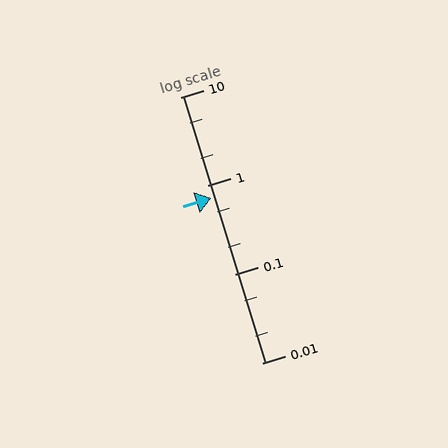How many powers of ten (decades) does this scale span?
The scale spans 3 decades, from 0.01 to 10.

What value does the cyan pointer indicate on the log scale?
The pointer indicates approximately 0.73.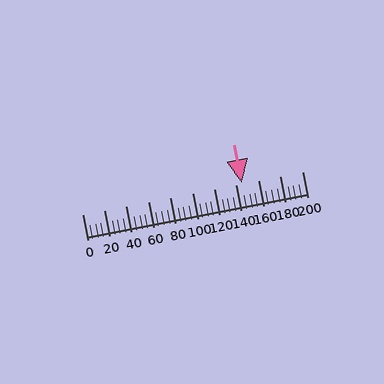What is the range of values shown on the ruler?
The ruler shows values from 0 to 200.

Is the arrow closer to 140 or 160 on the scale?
The arrow is closer to 140.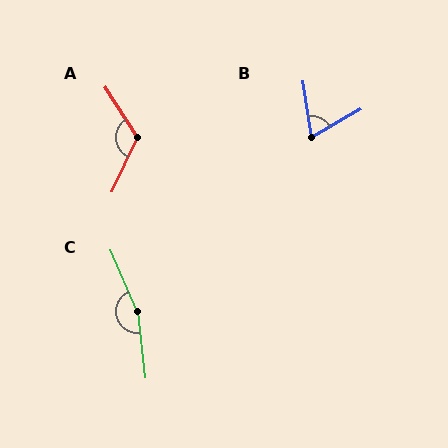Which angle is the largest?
C, at approximately 163 degrees.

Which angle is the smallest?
B, at approximately 69 degrees.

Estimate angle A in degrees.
Approximately 122 degrees.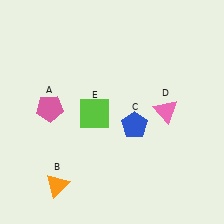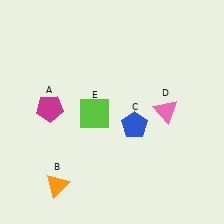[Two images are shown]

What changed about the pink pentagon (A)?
In Image 1, A is pink. In Image 2, it changed to magenta.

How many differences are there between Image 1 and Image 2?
There is 1 difference between the two images.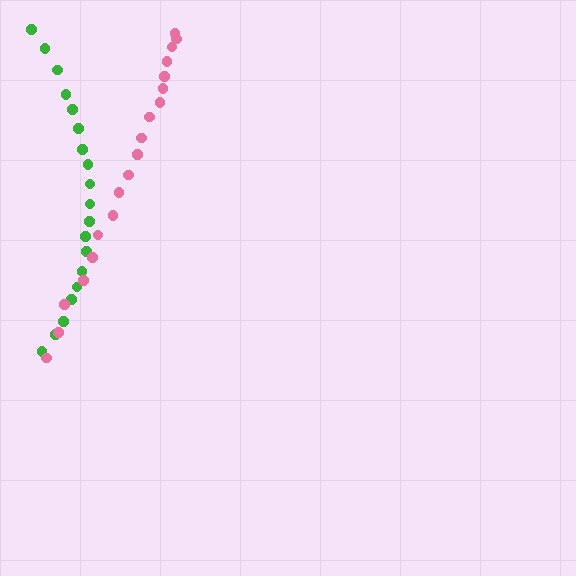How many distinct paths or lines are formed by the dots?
There are 2 distinct paths.